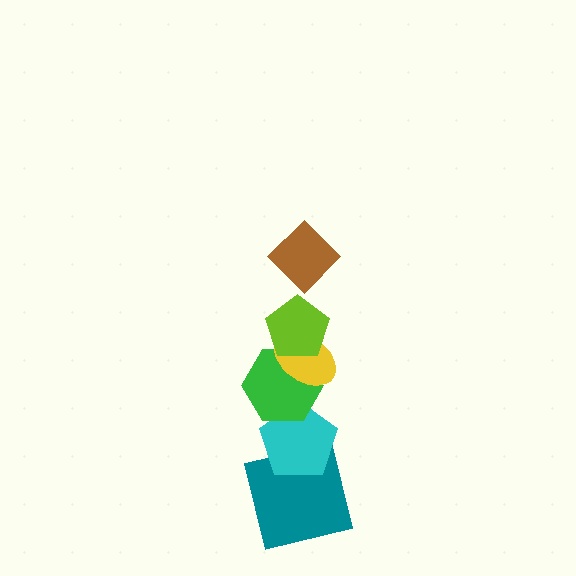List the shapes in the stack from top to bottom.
From top to bottom: the brown diamond, the lime pentagon, the yellow ellipse, the green hexagon, the cyan pentagon, the teal square.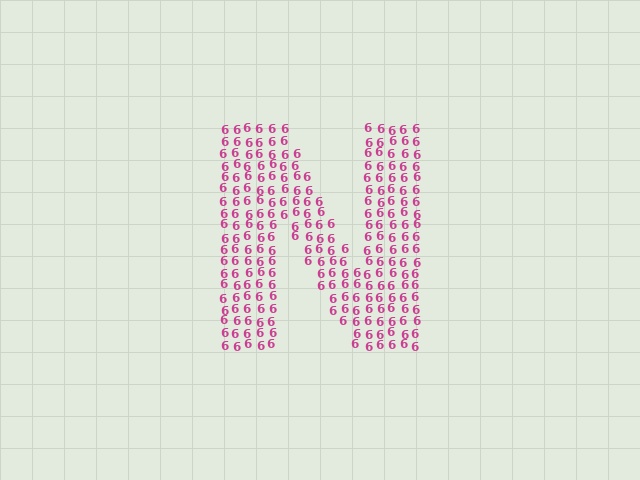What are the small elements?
The small elements are digit 6's.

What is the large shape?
The large shape is the letter N.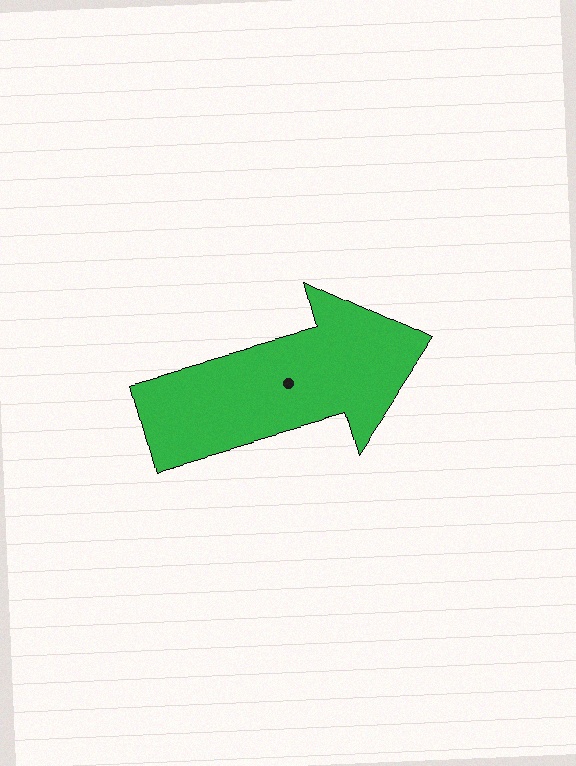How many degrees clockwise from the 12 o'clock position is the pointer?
Approximately 75 degrees.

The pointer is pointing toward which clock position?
Roughly 2 o'clock.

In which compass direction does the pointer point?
East.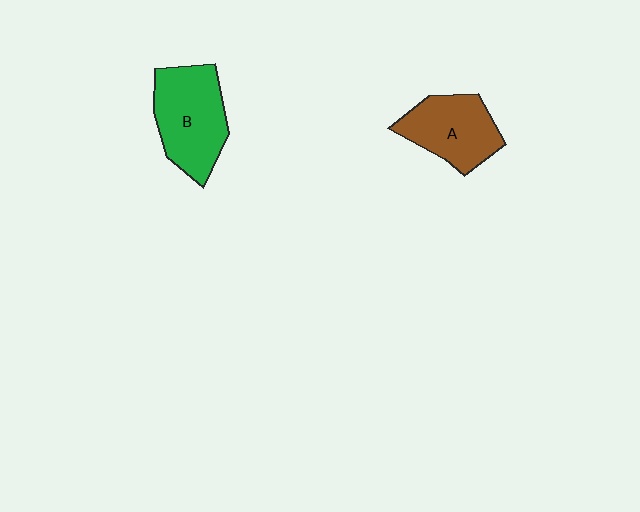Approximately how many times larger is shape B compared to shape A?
Approximately 1.2 times.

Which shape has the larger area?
Shape B (green).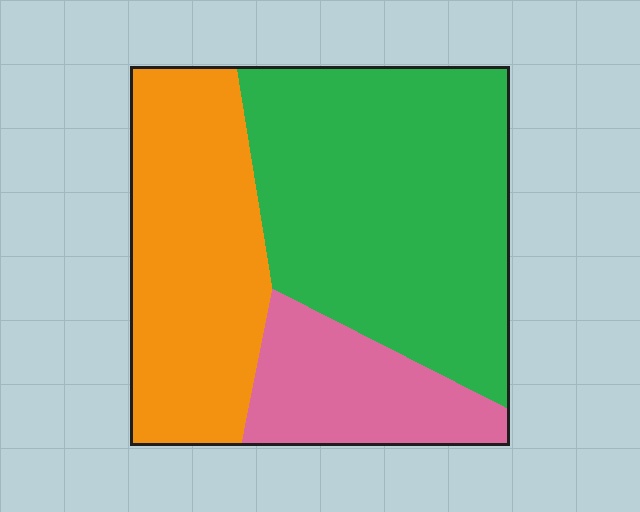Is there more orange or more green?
Green.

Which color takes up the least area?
Pink, at roughly 20%.